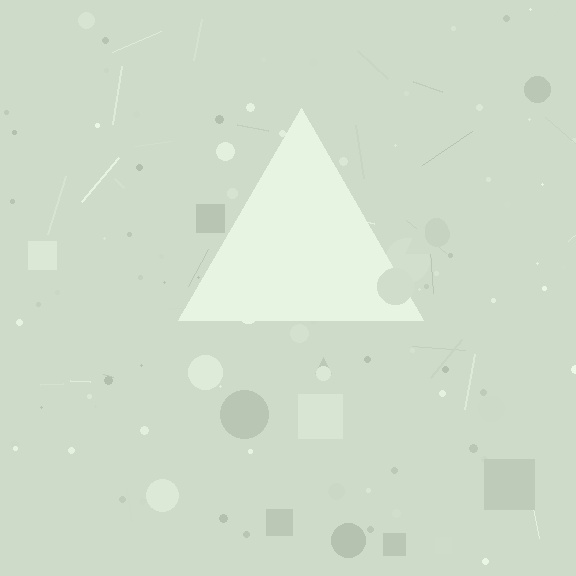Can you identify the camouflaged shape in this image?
The camouflaged shape is a triangle.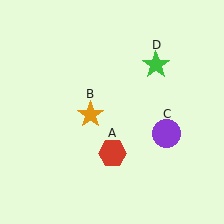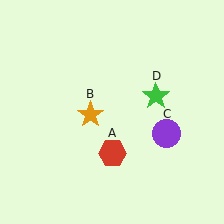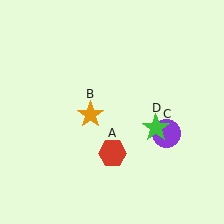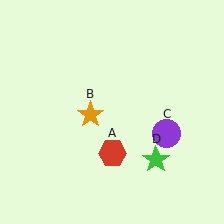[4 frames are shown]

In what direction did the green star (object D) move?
The green star (object D) moved down.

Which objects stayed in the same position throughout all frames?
Red hexagon (object A) and orange star (object B) and purple circle (object C) remained stationary.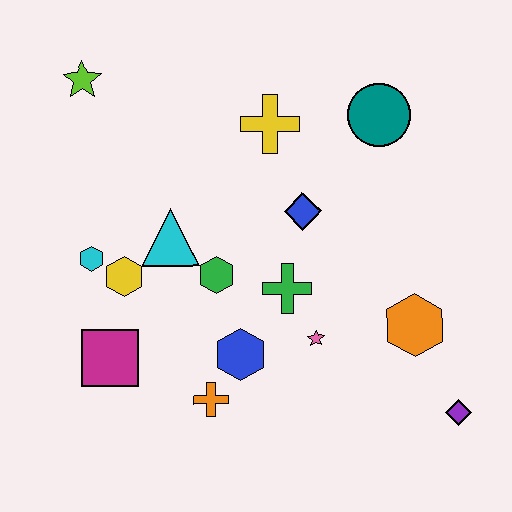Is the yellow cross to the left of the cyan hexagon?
No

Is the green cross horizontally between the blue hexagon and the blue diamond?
Yes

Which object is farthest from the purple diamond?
The lime star is farthest from the purple diamond.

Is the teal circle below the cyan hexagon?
No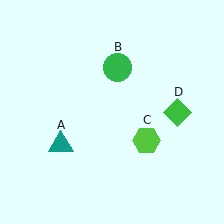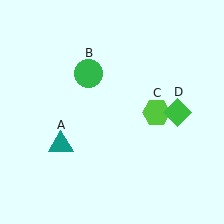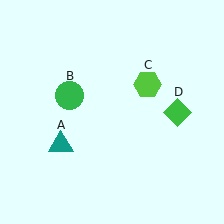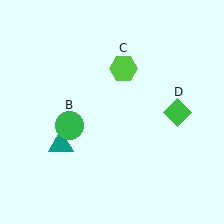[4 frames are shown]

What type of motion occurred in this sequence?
The green circle (object B), lime hexagon (object C) rotated counterclockwise around the center of the scene.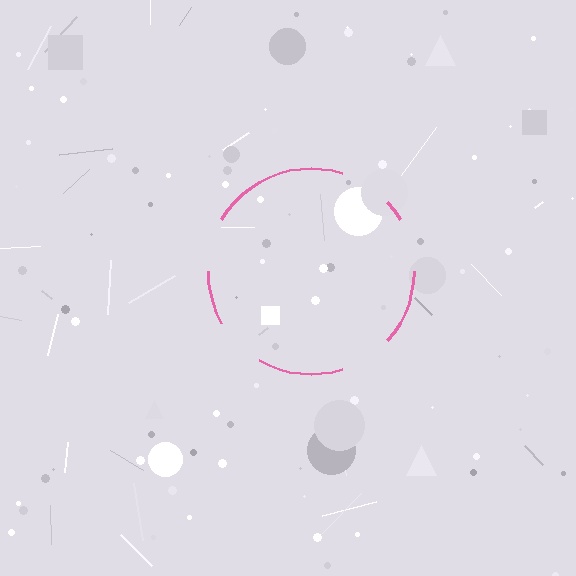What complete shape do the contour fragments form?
The contour fragments form a circle.